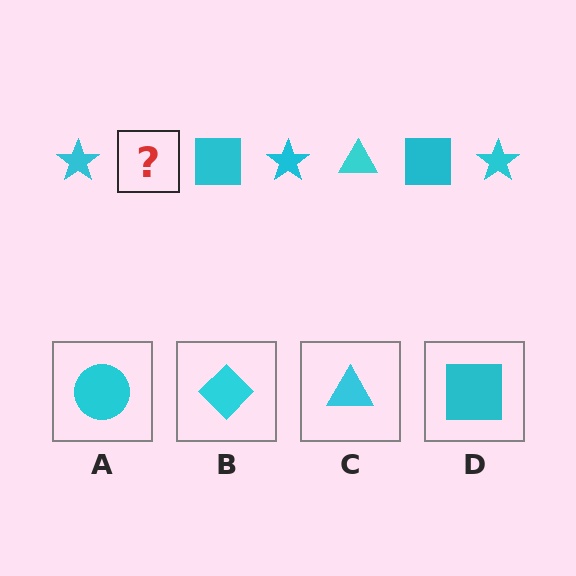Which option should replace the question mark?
Option C.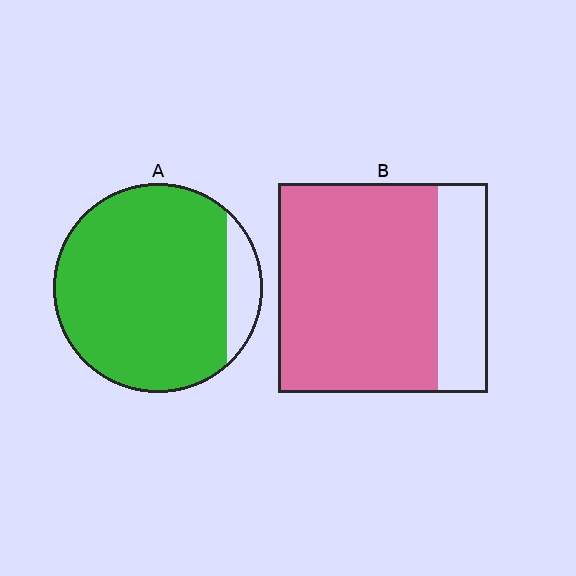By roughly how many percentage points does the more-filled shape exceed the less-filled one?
By roughly 10 percentage points (A over B).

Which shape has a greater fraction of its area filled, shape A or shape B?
Shape A.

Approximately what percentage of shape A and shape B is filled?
A is approximately 90% and B is approximately 75%.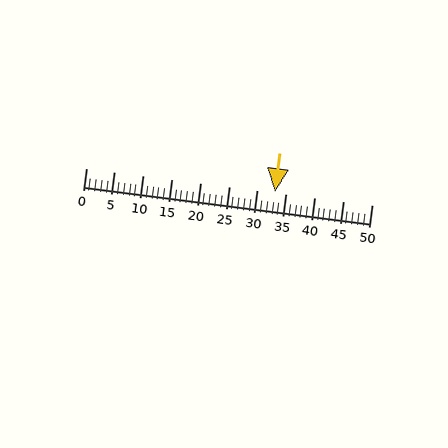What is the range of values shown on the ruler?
The ruler shows values from 0 to 50.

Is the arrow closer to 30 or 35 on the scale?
The arrow is closer to 35.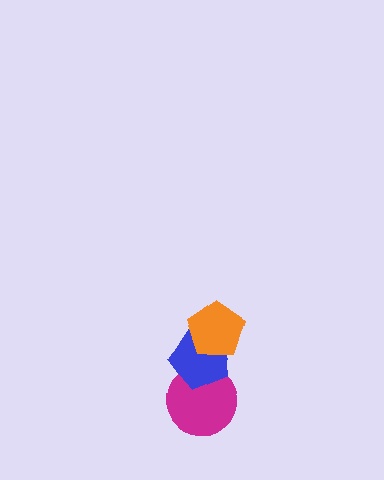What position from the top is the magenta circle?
The magenta circle is 3rd from the top.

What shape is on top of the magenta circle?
The blue pentagon is on top of the magenta circle.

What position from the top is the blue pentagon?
The blue pentagon is 2nd from the top.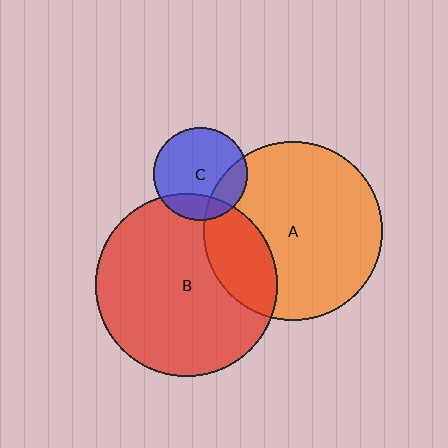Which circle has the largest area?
Circle B (red).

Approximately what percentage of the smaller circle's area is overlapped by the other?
Approximately 20%.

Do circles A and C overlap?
Yes.